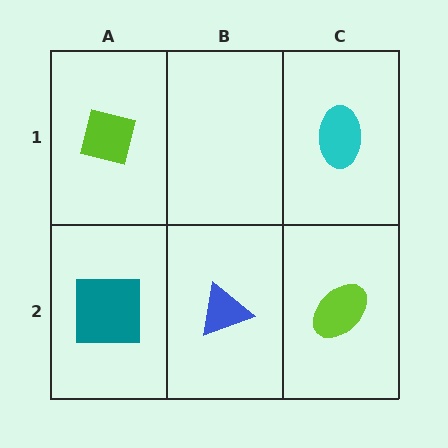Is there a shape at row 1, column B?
No, that cell is empty.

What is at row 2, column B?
A blue triangle.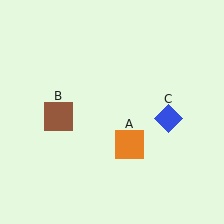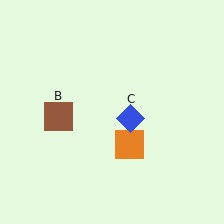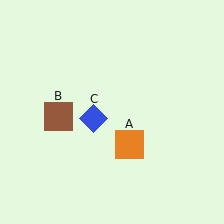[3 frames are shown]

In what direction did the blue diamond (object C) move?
The blue diamond (object C) moved left.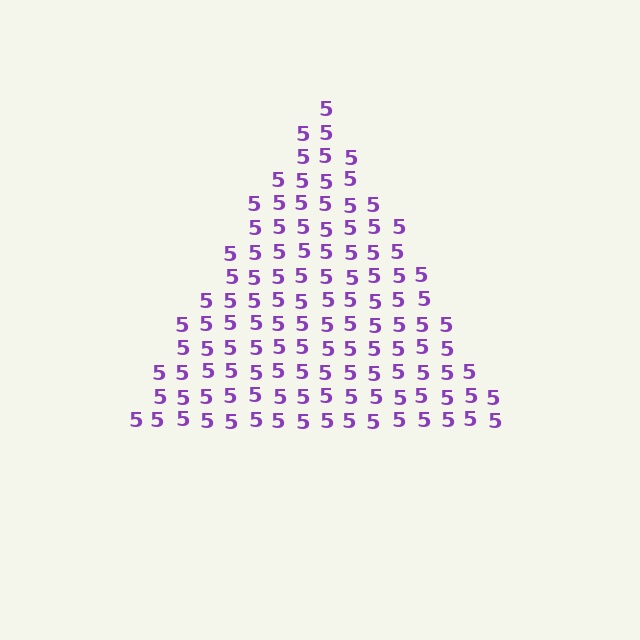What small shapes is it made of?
It is made of small digit 5's.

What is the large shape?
The large shape is a triangle.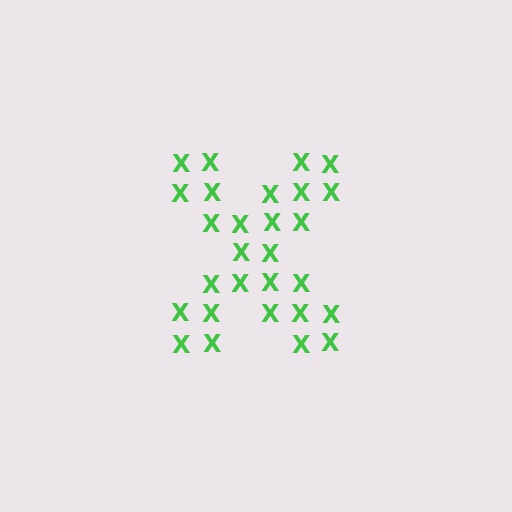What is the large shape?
The large shape is the letter X.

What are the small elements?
The small elements are letter X's.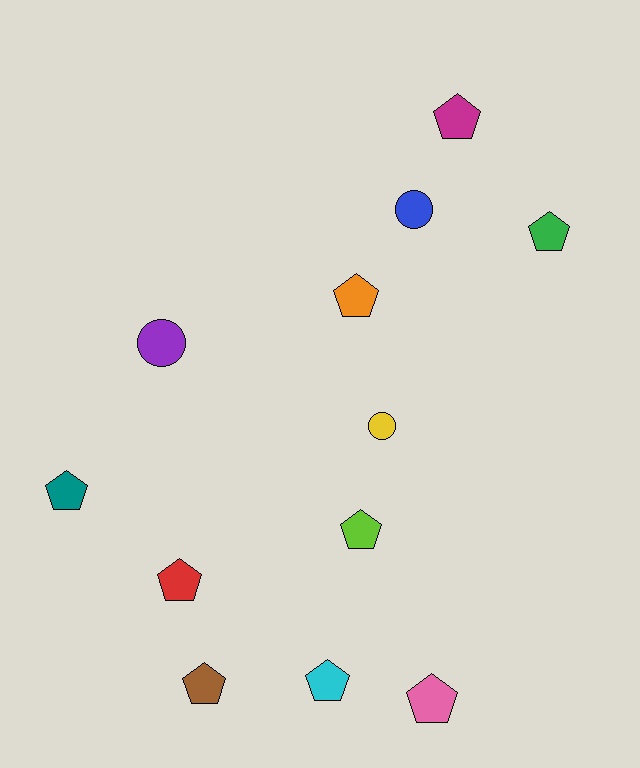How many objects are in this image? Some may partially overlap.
There are 12 objects.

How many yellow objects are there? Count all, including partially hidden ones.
There is 1 yellow object.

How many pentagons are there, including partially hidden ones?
There are 9 pentagons.